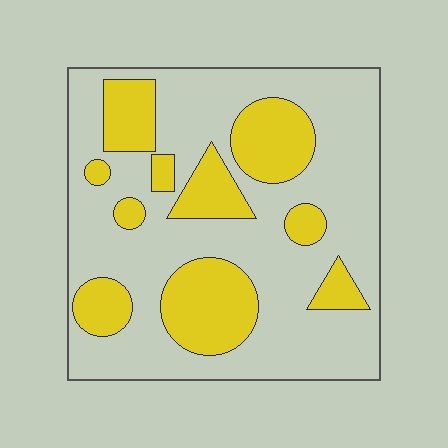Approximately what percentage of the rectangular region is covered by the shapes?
Approximately 30%.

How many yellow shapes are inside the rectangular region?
10.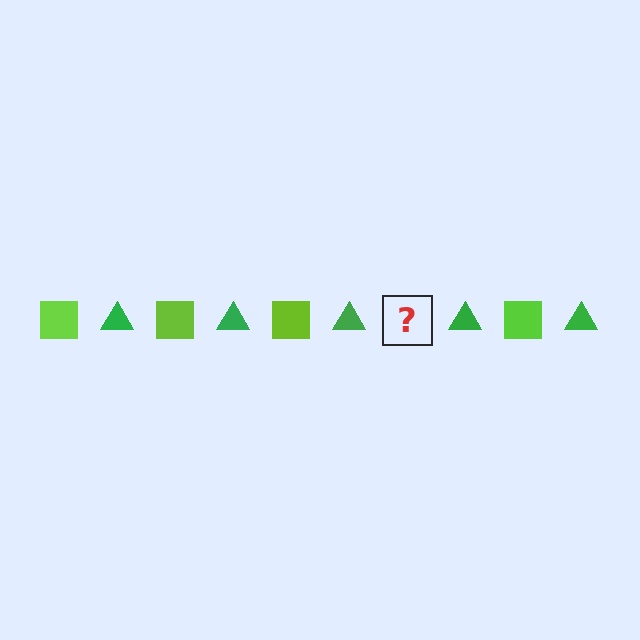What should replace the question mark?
The question mark should be replaced with a lime square.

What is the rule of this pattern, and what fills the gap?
The rule is that the pattern alternates between lime square and green triangle. The gap should be filled with a lime square.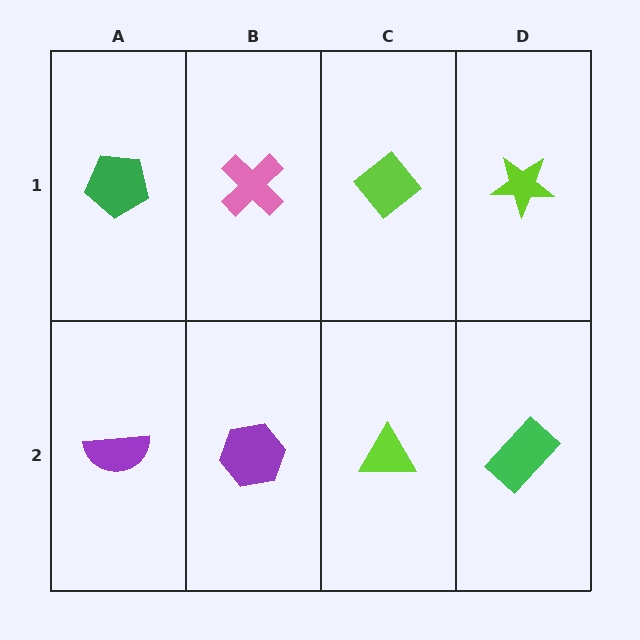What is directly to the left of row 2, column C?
A purple hexagon.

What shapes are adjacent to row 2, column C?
A lime diamond (row 1, column C), a purple hexagon (row 2, column B), a green rectangle (row 2, column D).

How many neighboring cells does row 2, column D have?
2.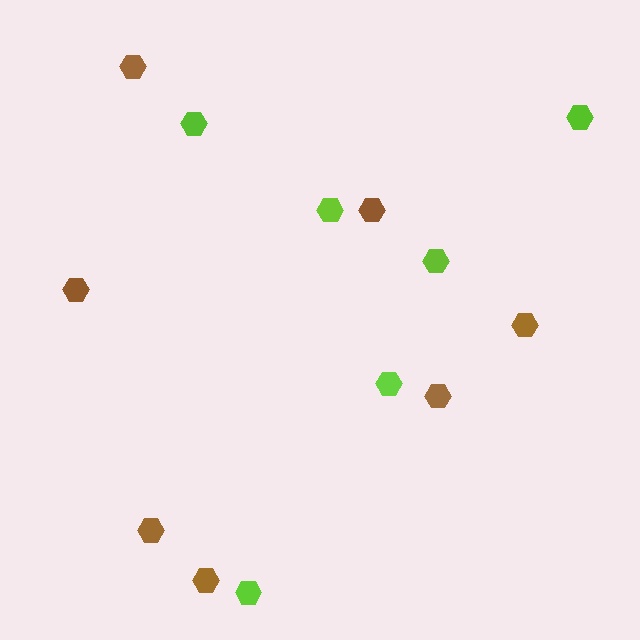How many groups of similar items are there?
There are 2 groups: one group of lime hexagons (6) and one group of brown hexagons (7).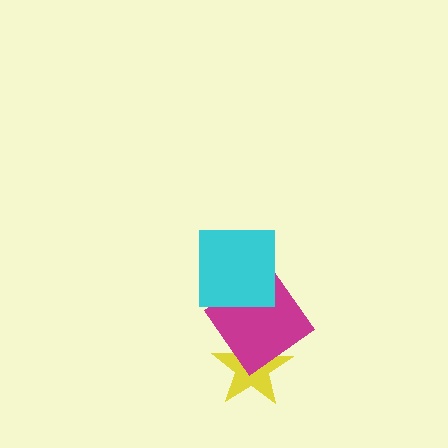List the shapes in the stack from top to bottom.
From top to bottom: the cyan square, the magenta diamond, the yellow star.